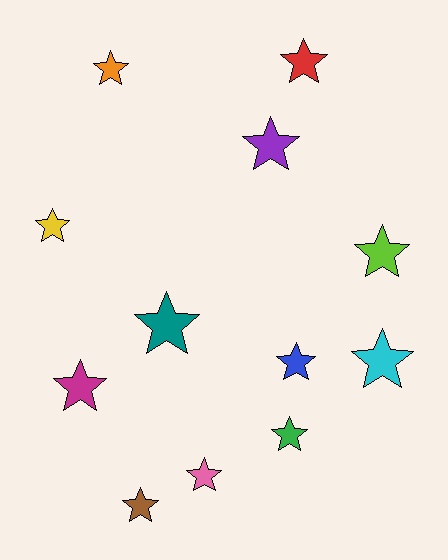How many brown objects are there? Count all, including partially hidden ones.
There is 1 brown object.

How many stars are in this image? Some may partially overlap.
There are 12 stars.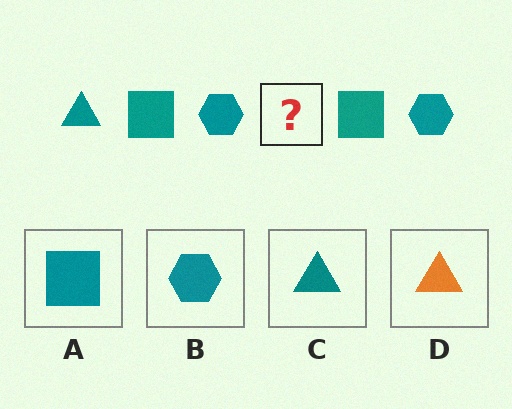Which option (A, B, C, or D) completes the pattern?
C.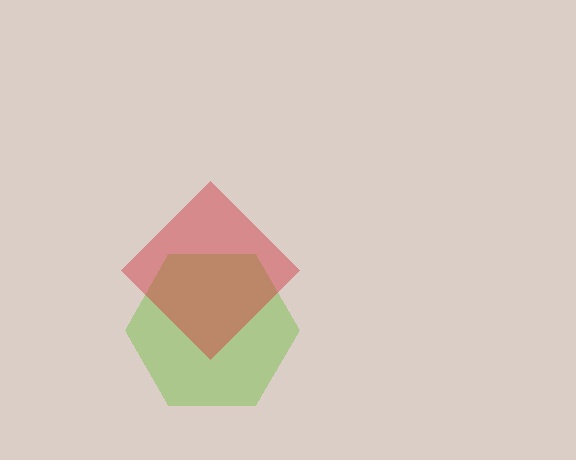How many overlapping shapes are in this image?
There are 2 overlapping shapes in the image.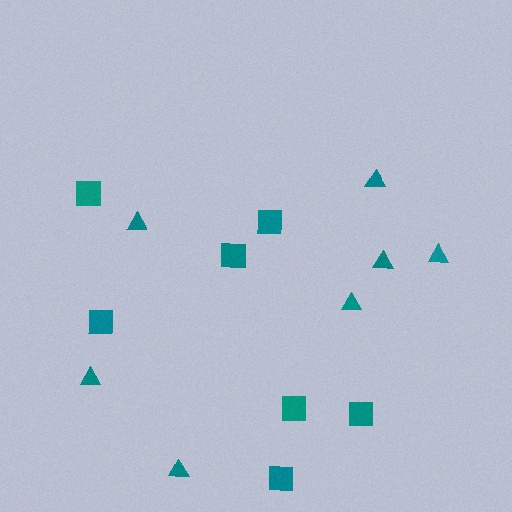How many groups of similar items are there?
There are 2 groups: one group of triangles (7) and one group of squares (7).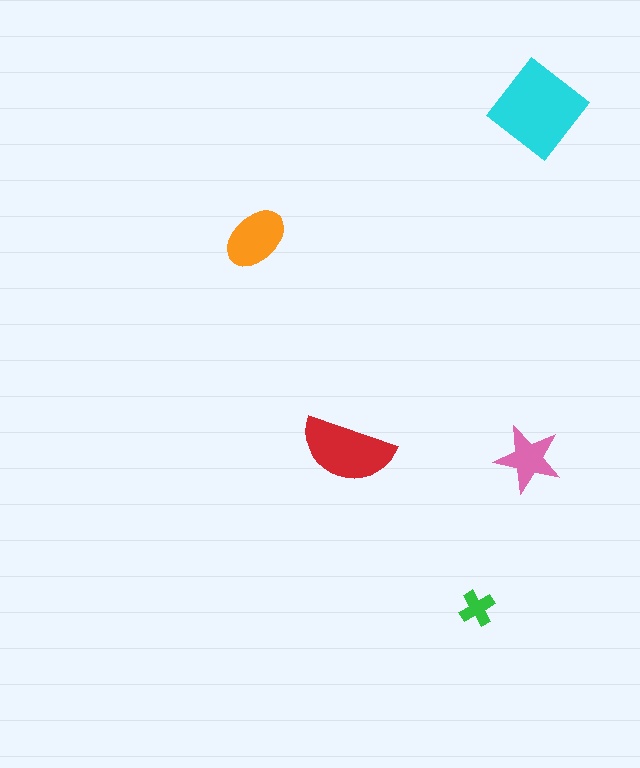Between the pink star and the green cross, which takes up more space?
The pink star.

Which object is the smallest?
The green cross.